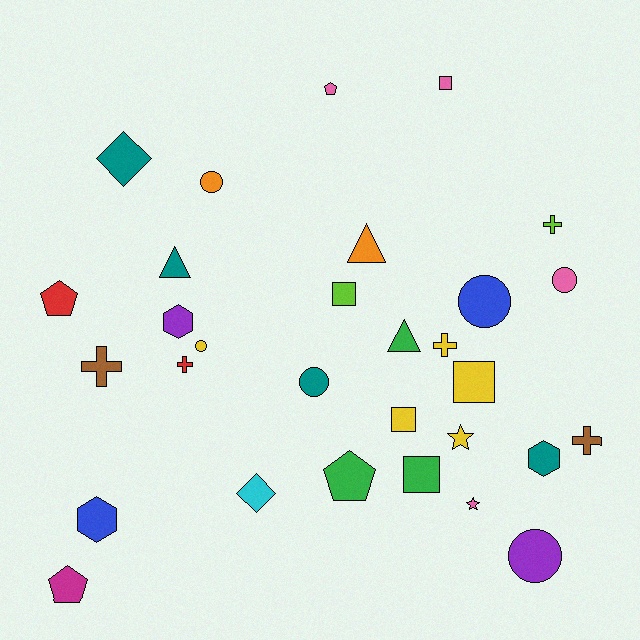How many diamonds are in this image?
There are 2 diamonds.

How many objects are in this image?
There are 30 objects.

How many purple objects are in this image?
There are 2 purple objects.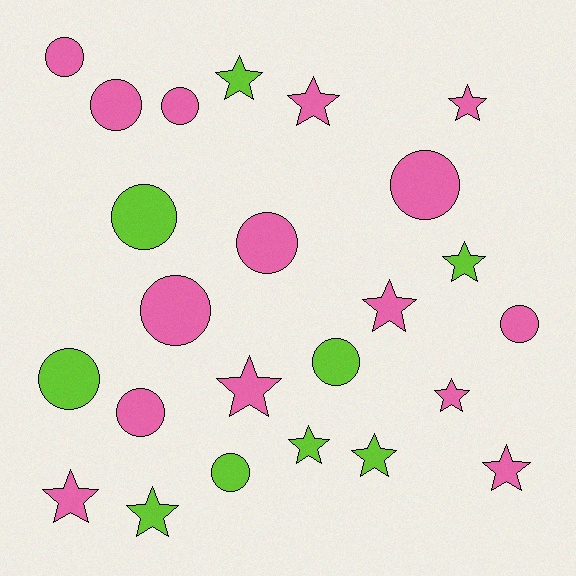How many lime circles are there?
There are 4 lime circles.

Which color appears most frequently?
Pink, with 15 objects.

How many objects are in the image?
There are 24 objects.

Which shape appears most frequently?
Star, with 12 objects.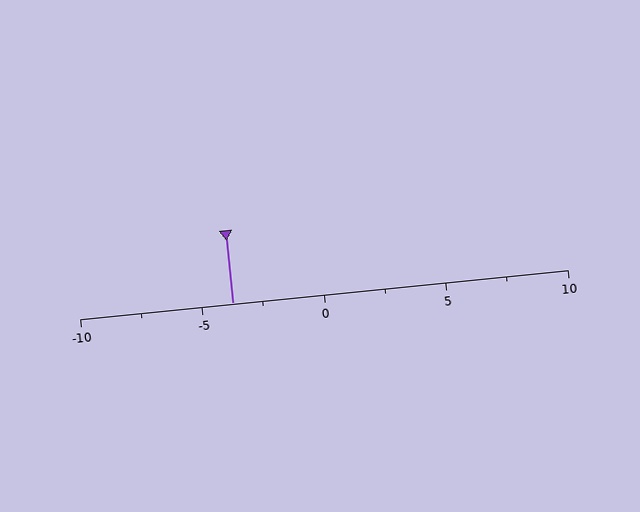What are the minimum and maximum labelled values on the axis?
The axis runs from -10 to 10.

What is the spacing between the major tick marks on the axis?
The major ticks are spaced 5 apart.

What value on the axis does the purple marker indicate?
The marker indicates approximately -3.8.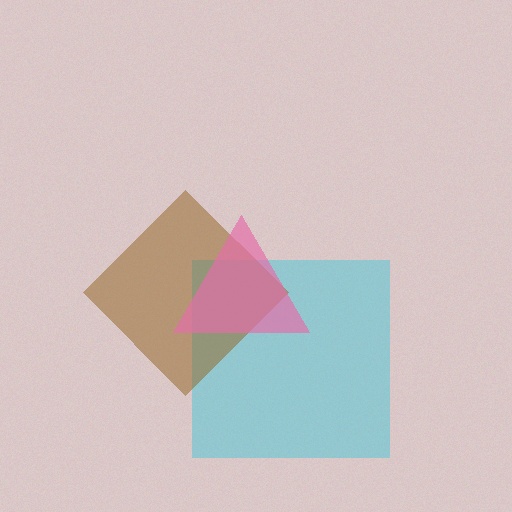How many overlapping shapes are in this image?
There are 3 overlapping shapes in the image.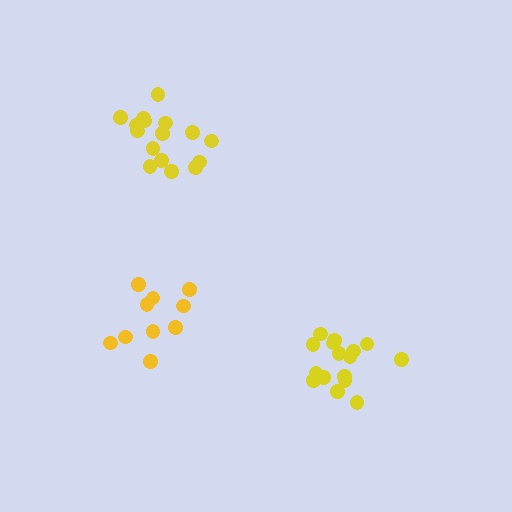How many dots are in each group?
Group 1: 10 dots, Group 2: 16 dots, Group 3: 16 dots (42 total).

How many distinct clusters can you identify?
There are 3 distinct clusters.